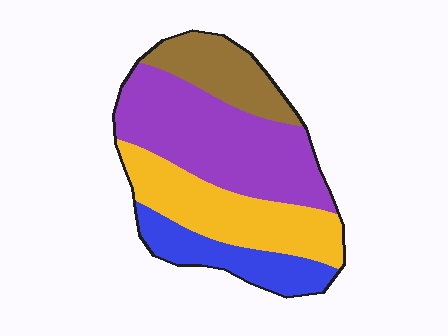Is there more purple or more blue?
Purple.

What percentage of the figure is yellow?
Yellow takes up about one quarter (1/4) of the figure.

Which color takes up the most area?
Purple, at roughly 40%.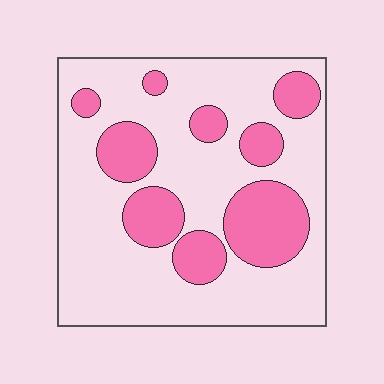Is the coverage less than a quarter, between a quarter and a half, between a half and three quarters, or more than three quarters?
Between a quarter and a half.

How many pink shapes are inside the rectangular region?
9.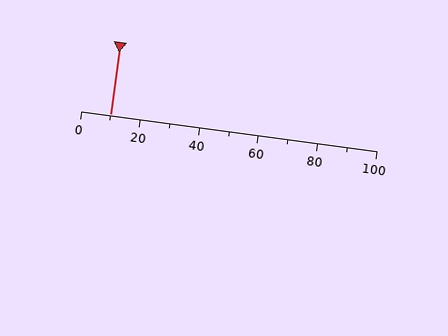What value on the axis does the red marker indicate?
The marker indicates approximately 10.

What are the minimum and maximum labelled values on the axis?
The axis runs from 0 to 100.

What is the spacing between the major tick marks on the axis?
The major ticks are spaced 20 apart.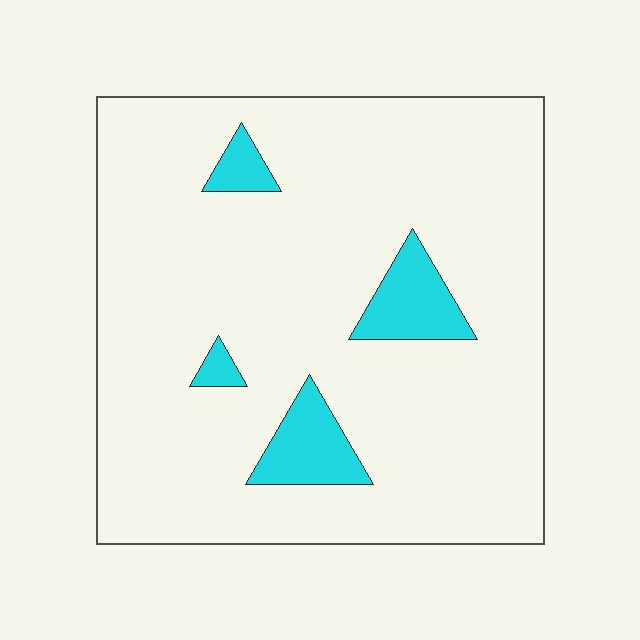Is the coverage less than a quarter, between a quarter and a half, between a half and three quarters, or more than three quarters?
Less than a quarter.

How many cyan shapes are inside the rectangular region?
4.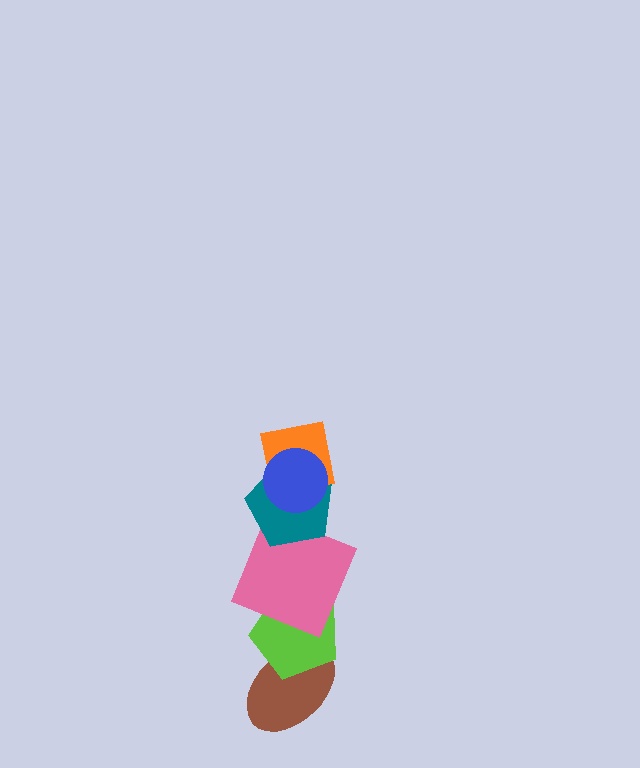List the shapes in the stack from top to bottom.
From top to bottom: the blue circle, the orange square, the teal pentagon, the pink square, the lime pentagon, the brown ellipse.